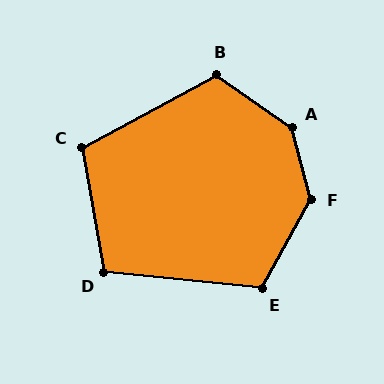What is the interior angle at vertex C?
Approximately 108 degrees (obtuse).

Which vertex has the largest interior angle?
A, at approximately 139 degrees.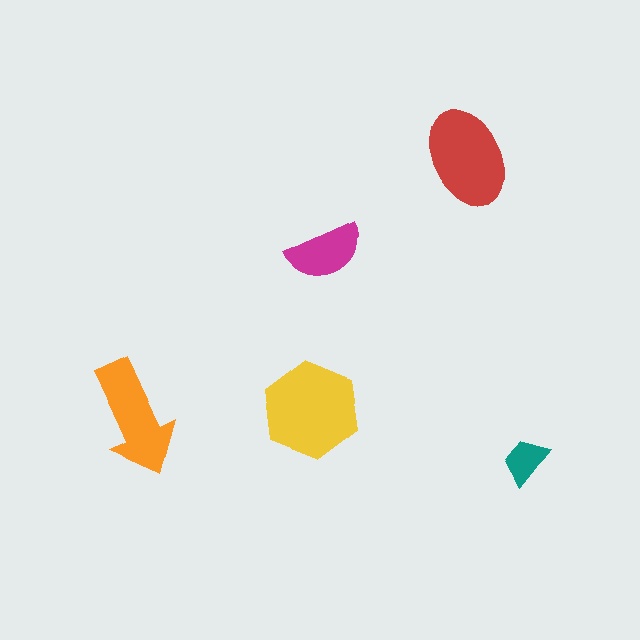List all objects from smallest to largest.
The teal trapezoid, the magenta semicircle, the orange arrow, the red ellipse, the yellow hexagon.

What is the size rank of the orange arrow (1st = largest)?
3rd.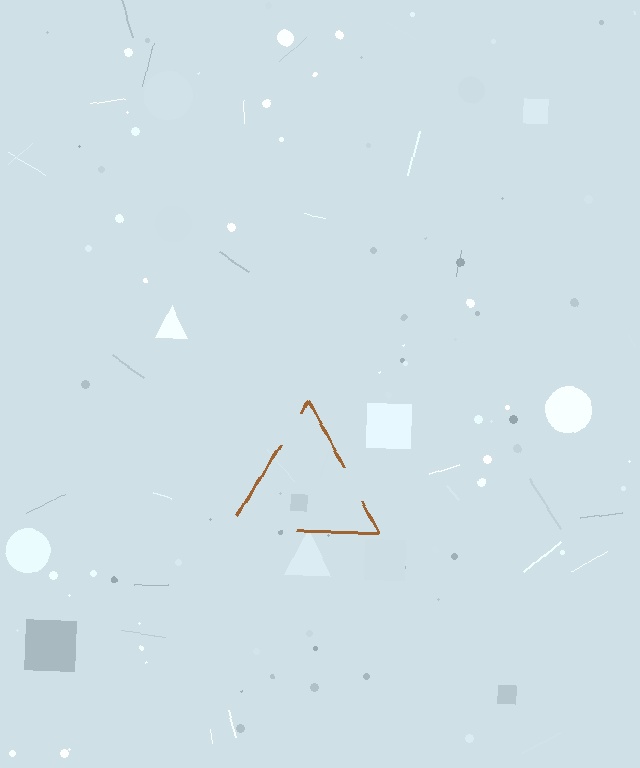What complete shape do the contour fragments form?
The contour fragments form a triangle.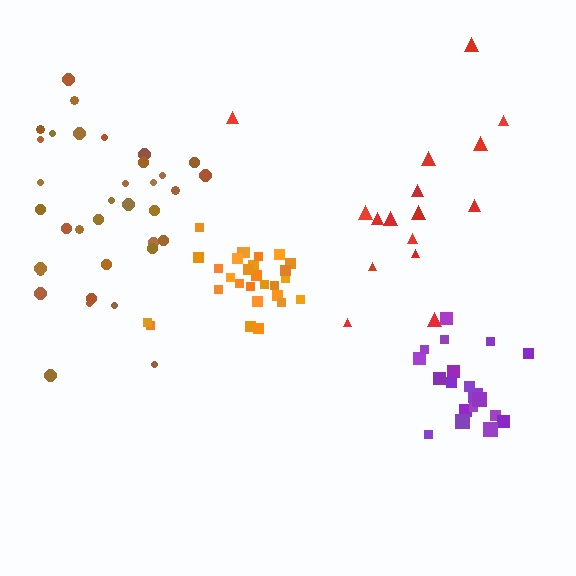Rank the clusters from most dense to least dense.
orange, purple, brown, red.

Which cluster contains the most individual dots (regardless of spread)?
Brown (35).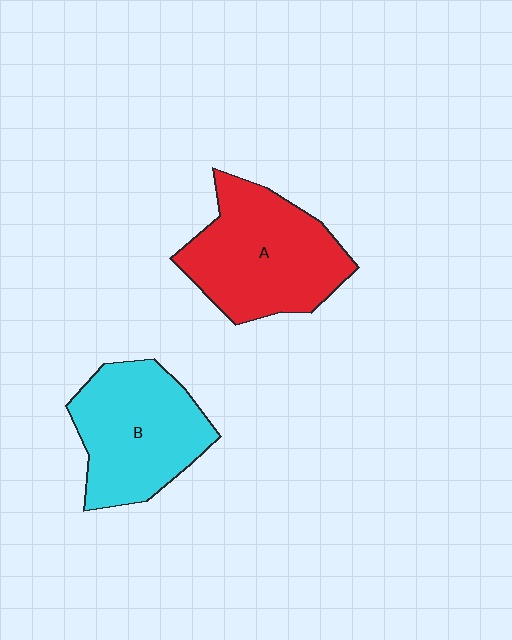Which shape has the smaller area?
Shape B (cyan).